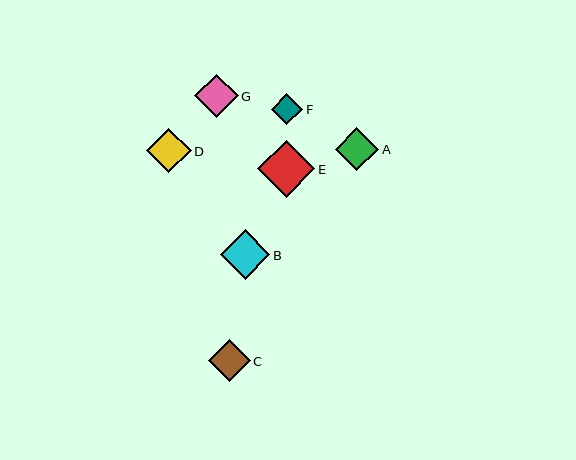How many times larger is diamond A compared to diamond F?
Diamond A is approximately 1.4 times the size of diamond F.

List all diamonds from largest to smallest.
From largest to smallest: E, B, D, A, G, C, F.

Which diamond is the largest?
Diamond E is the largest with a size of approximately 57 pixels.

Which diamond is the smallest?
Diamond F is the smallest with a size of approximately 31 pixels.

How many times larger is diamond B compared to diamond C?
Diamond B is approximately 1.2 times the size of diamond C.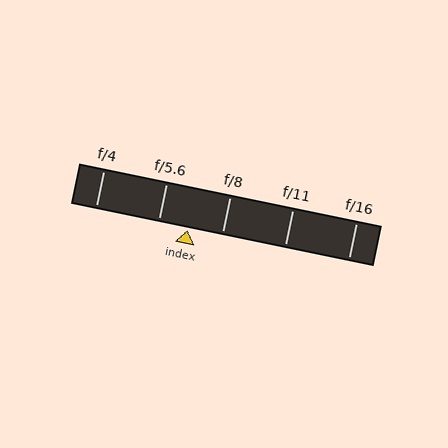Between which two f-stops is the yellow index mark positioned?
The index mark is between f/5.6 and f/8.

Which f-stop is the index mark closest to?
The index mark is closest to f/5.6.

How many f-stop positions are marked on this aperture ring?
There are 5 f-stop positions marked.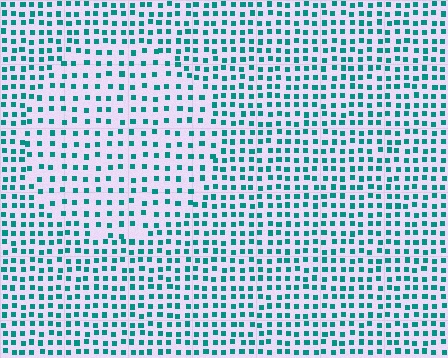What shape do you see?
I see a circle.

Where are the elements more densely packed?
The elements are more densely packed outside the circle boundary.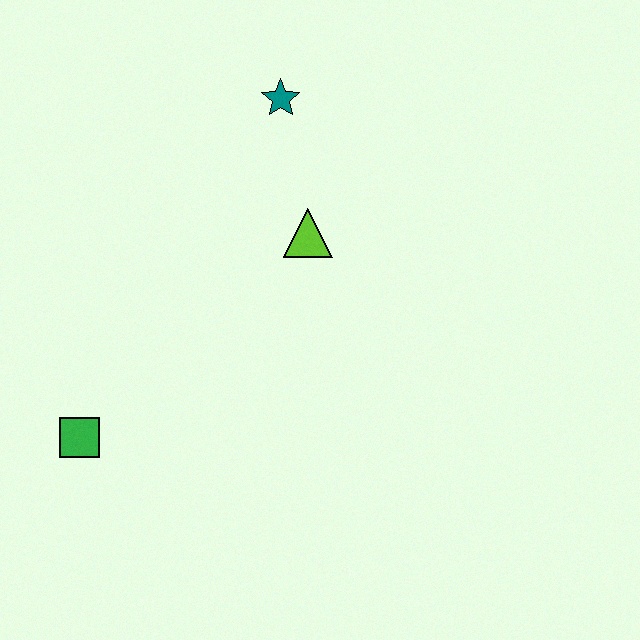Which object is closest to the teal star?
The lime triangle is closest to the teal star.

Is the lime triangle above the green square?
Yes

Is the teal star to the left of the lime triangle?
Yes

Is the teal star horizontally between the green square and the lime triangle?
Yes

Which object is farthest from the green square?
The teal star is farthest from the green square.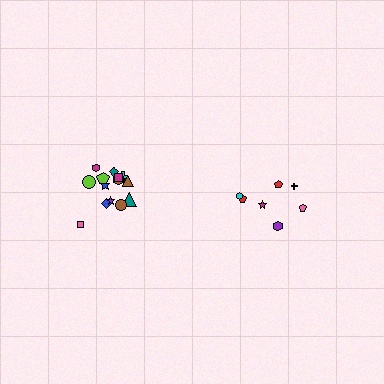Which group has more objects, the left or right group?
The left group.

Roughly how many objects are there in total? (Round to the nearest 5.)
Roughly 20 objects in total.